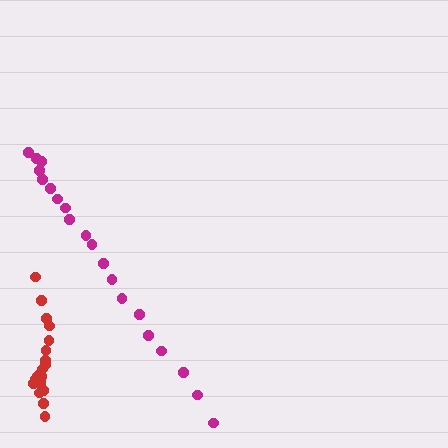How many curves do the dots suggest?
There are 2 distinct paths.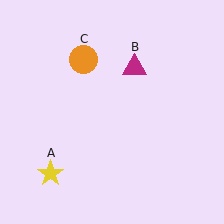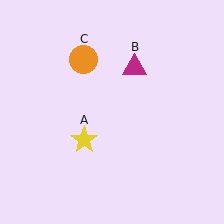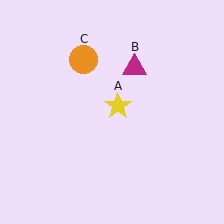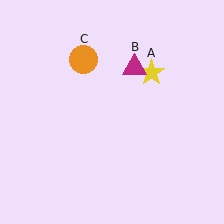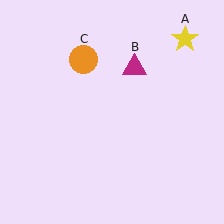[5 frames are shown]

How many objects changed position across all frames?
1 object changed position: yellow star (object A).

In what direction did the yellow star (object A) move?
The yellow star (object A) moved up and to the right.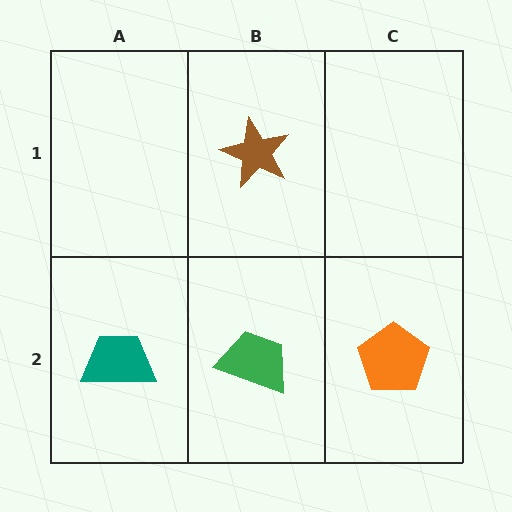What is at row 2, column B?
A green trapezoid.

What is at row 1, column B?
A brown star.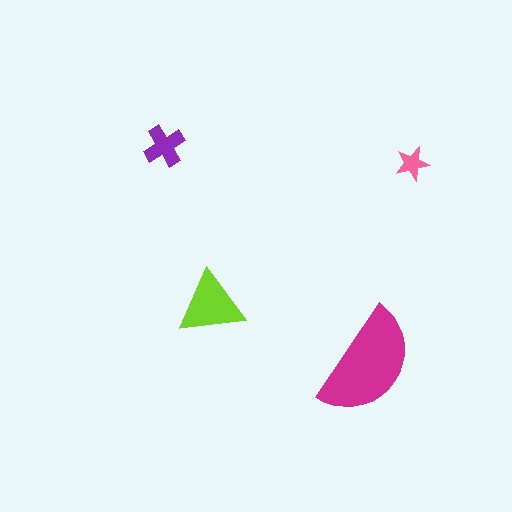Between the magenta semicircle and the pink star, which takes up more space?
The magenta semicircle.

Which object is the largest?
The magenta semicircle.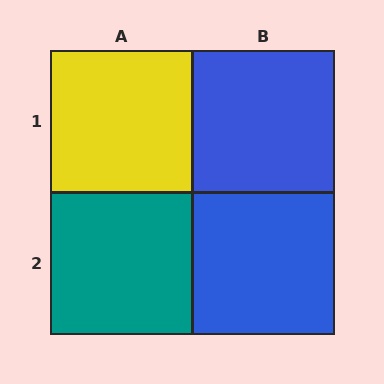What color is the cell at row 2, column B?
Blue.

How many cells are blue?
2 cells are blue.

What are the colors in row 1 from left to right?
Yellow, blue.